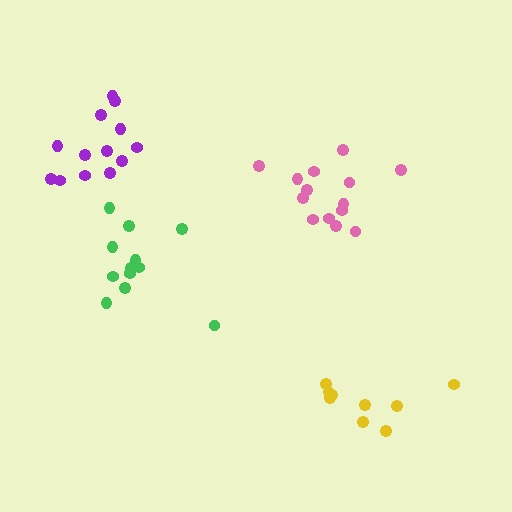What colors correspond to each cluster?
The clusters are colored: pink, green, purple, yellow.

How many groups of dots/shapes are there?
There are 4 groups.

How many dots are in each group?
Group 1: 14 dots, Group 2: 12 dots, Group 3: 13 dots, Group 4: 9 dots (48 total).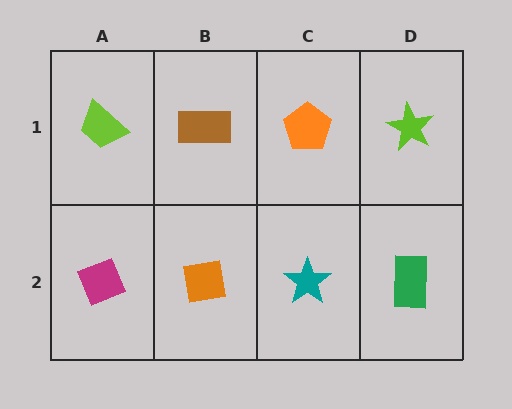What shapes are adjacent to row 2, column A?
A lime trapezoid (row 1, column A), an orange square (row 2, column B).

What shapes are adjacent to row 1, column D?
A green rectangle (row 2, column D), an orange pentagon (row 1, column C).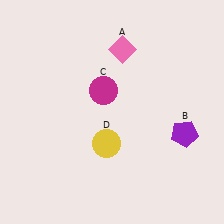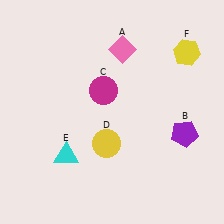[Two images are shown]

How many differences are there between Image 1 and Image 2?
There are 2 differences between the two images.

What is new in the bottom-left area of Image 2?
A cyan triangle (E) was added in the bottom-left area of Image 2.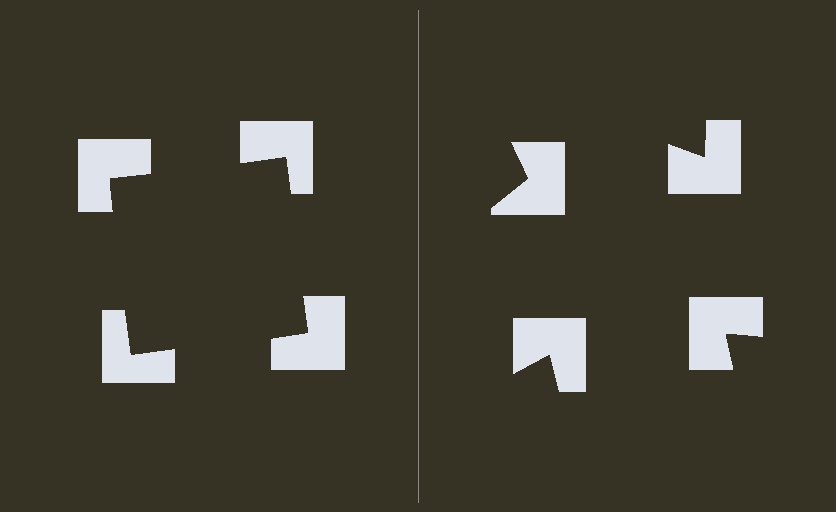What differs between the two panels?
The notched squares are positioned identically on both sides; only the wedge orientations differ. On the left they align to a square; on the right they are misaligned.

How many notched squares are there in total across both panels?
8 — 4 on each side.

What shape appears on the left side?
An illusory square.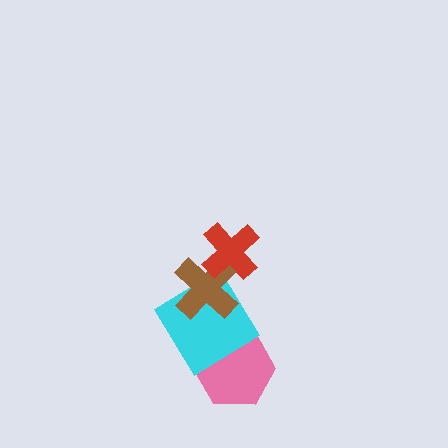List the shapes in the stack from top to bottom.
From top to bottom: the red cross, the brown cross, the cyan diamond, the pink hexagon.